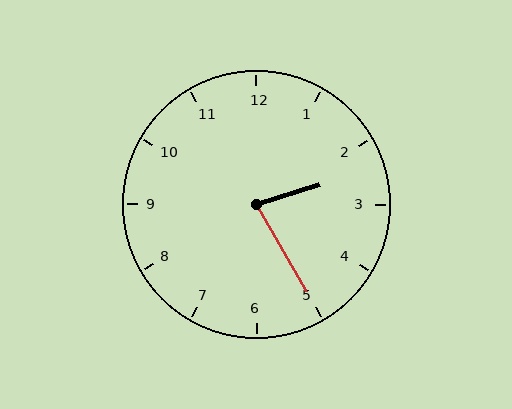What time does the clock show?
2:25.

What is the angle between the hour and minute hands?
Approximately 78 degrees.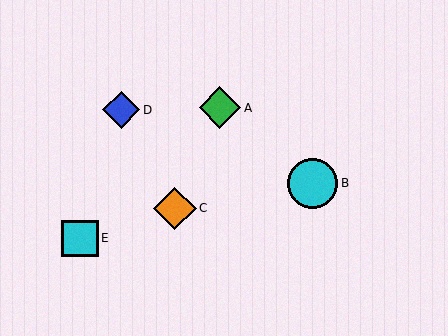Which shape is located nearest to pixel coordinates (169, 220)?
The orange diamond (labeled C) at (175, 208) is nearest to that location.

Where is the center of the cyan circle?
The center of the cyan circle is at (313, 183).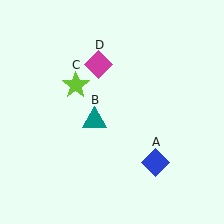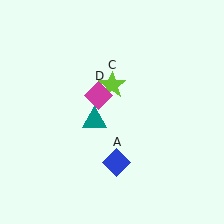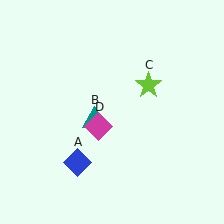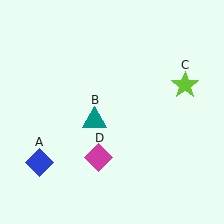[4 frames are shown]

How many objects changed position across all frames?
3 objects changed position: blue diamond (object A), lime star (object C), magenta diamond (object D).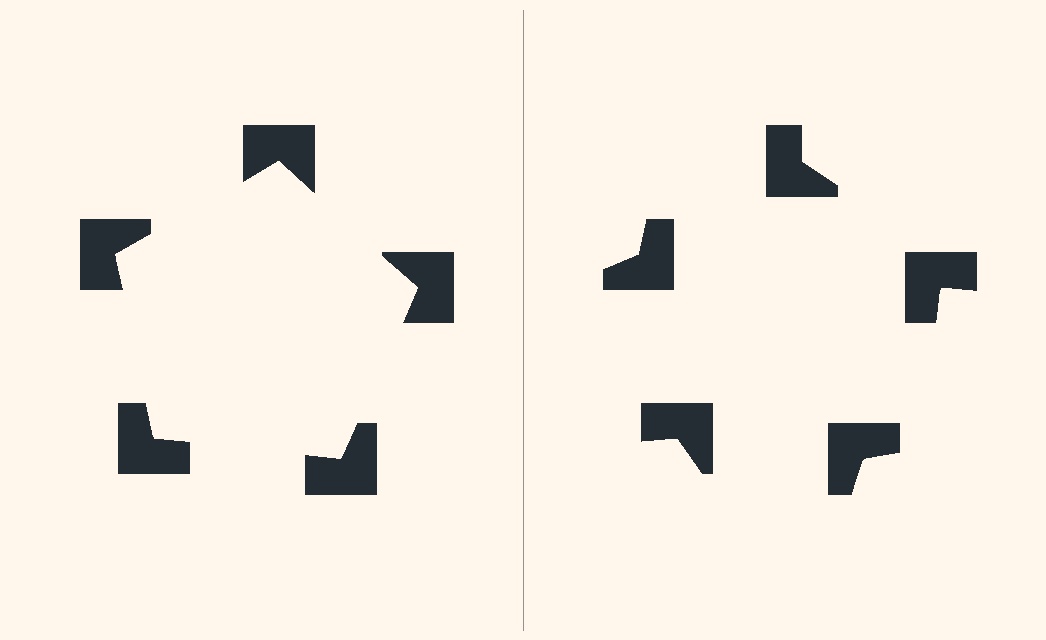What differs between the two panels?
The notched squares are positioned identically on both sides; only the wedge orientations differ. On the left they align to a pentagon; on the right they are misaligned.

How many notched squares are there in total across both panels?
10 — 5 on each side.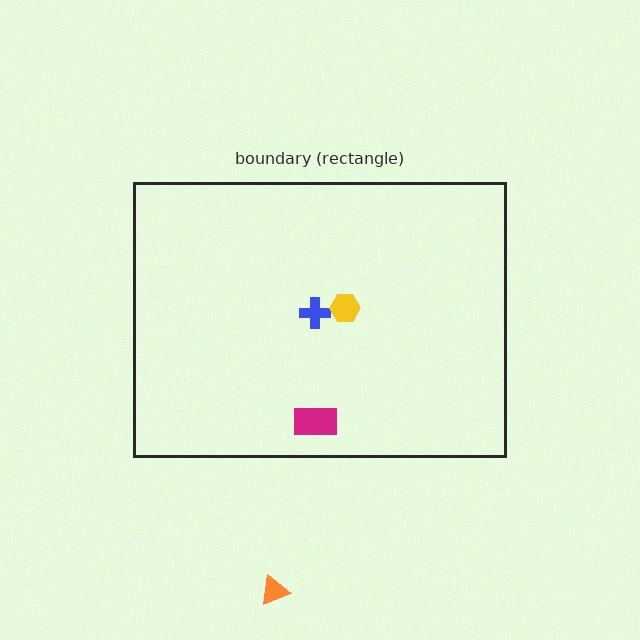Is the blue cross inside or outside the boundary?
Inside.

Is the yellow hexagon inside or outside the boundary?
Inside.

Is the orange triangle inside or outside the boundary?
Outside.